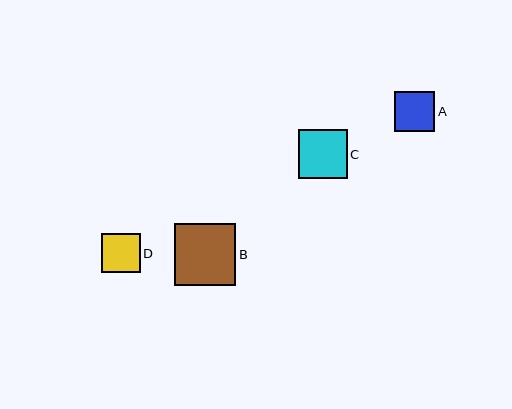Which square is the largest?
Square B is the largest with a size of approximately 62 pixels.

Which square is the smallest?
Square D is the smallest with a size of approximately 39 pixels.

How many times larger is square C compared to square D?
Square C is approximately 1.3 times the size of square D.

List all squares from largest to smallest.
From largest to smallest: B, C, A, D.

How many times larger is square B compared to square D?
Square B is approximately 1.6 times the size of square D.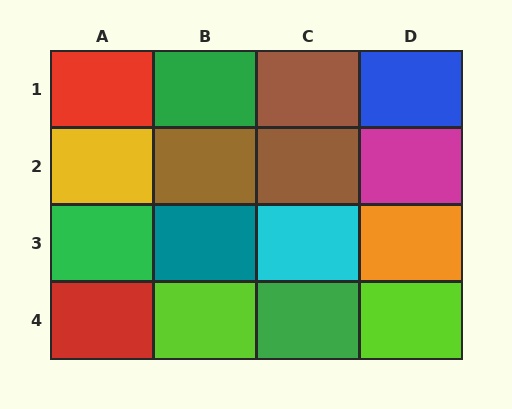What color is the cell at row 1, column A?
Red.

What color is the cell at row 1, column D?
Blue.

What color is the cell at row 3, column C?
Cyan.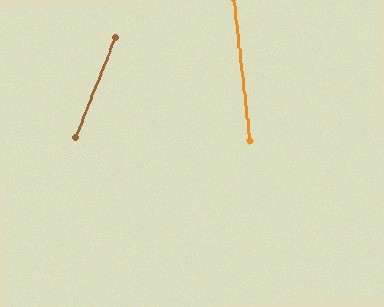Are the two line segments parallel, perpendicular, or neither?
Neither parallel nor perpendicular — they differ by about 28°.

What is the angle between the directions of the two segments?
Approximately 28 degrees.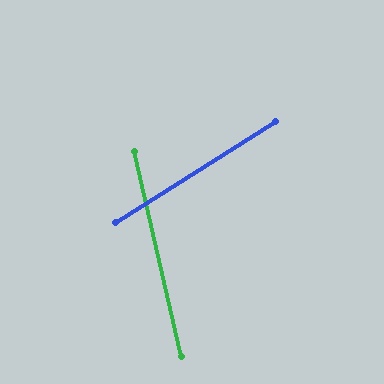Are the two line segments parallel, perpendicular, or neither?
Neither parallel nor perpendicular — they differ by about 70°.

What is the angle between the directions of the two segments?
Approximately 70 degrees.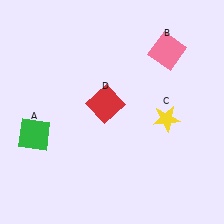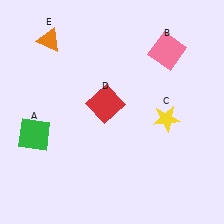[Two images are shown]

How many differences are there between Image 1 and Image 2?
There is 1 difference between the two images.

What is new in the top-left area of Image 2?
An orange triangle (E) was added in the top-left area of Image 2.